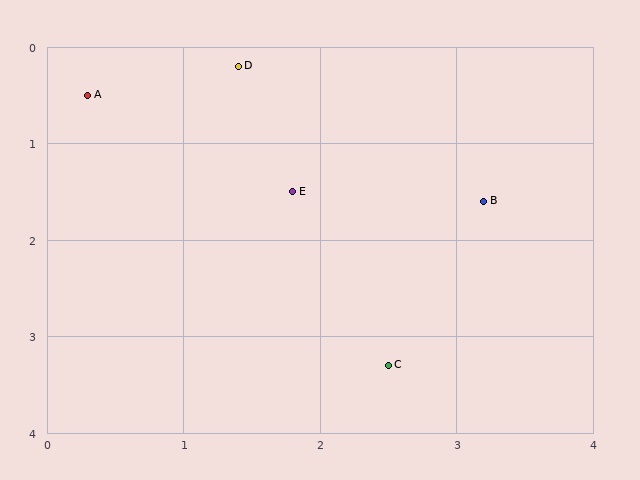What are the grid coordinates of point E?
Point E is at approximately (1.8, 1.5).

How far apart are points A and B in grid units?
Points A and B are about 3.1 grid units apart.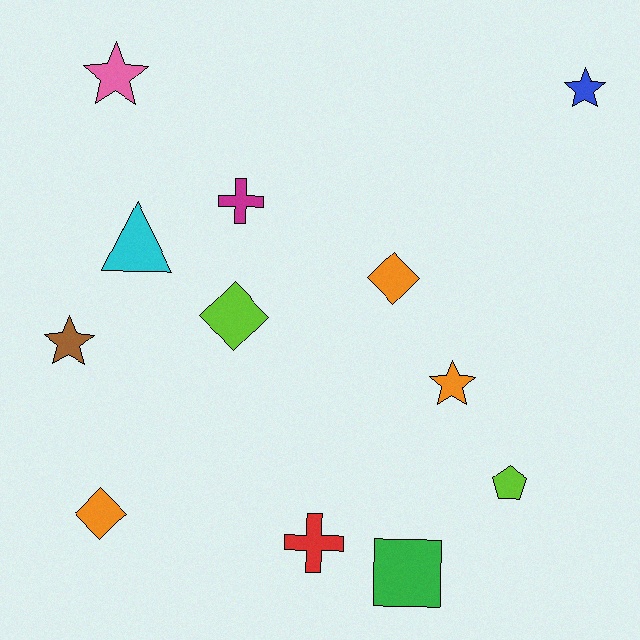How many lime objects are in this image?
There are 2 lime objects.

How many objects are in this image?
There are 12 objects.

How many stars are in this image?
There are 4 stars.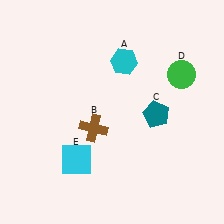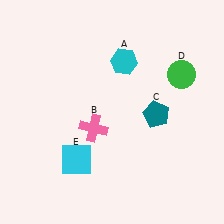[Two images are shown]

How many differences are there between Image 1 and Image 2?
There is 1 difference between the two images.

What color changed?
The cross (B) changed from brown in Image 1 to pink in Image 2.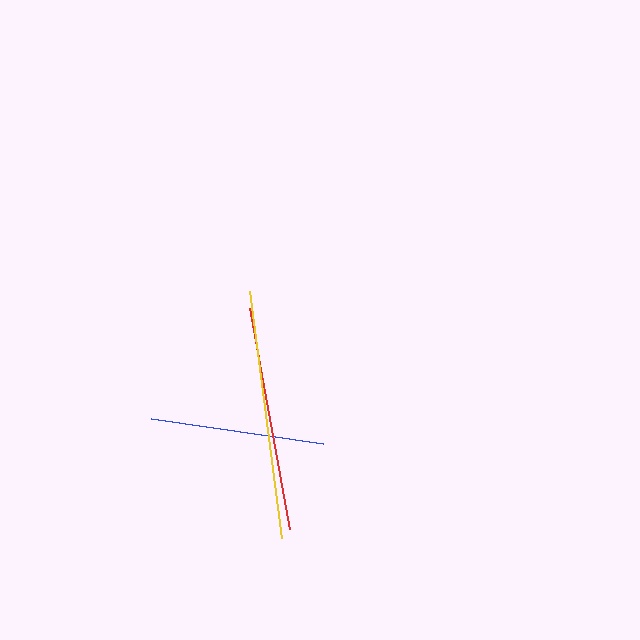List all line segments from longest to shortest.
From longest to shortest: yellow, red, blue.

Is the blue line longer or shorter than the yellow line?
The yellow line is longer than the blue line.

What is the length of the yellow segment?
The yellow segment is approximately 249 pixels long.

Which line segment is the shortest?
The blue line is the shortest at approximately 174 pixels.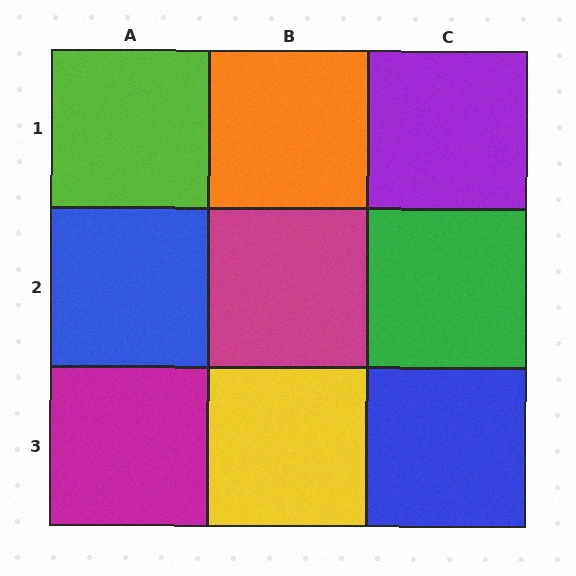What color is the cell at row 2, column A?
Blue.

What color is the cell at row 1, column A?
Lime.